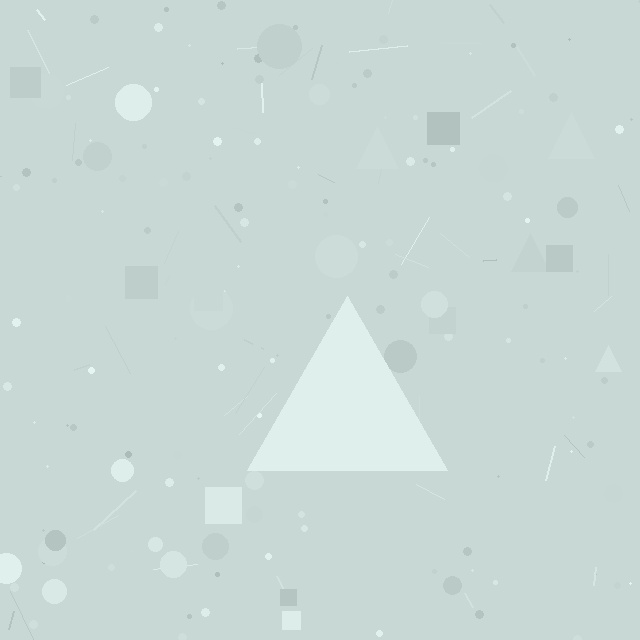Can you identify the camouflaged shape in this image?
The camouflaged shape is a triangle.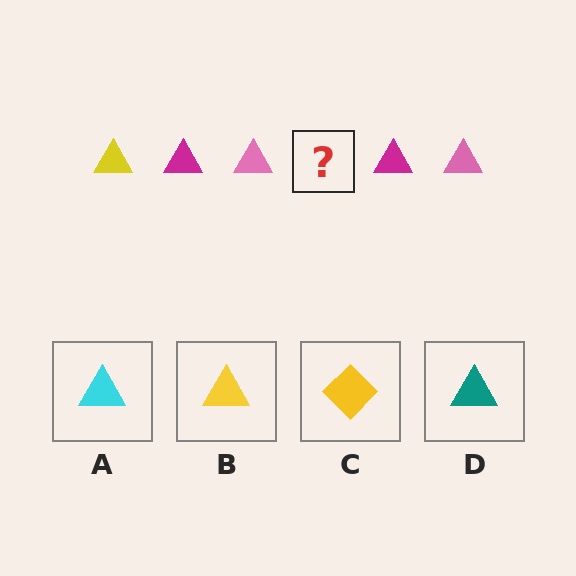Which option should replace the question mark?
Option B.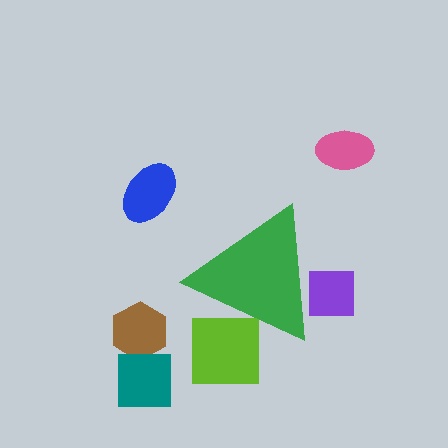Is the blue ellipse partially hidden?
No, the blue ellipse is fully visible.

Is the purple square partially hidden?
Yes, the purple square is partially hidden behind the green triangle.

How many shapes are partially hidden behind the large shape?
2 shapes are partially hidden.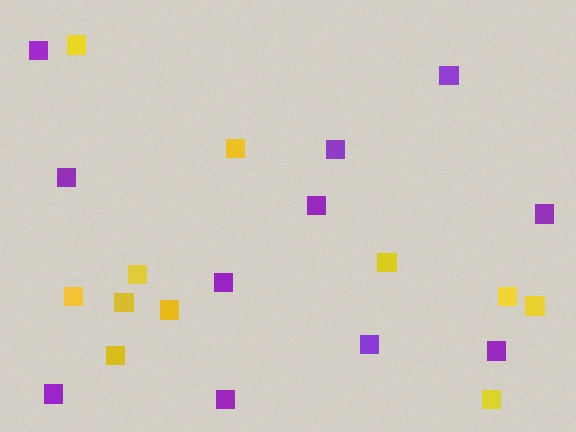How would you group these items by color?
There are 2 groups: one group of purple squares (11) and one group of yellow squares (11).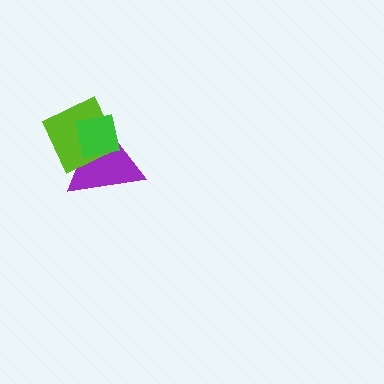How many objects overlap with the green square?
2 objects overlap with the green square.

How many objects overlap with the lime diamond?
2 objects overlap with the lime diamond.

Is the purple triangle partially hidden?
Yes, it is partially covered by another shape.